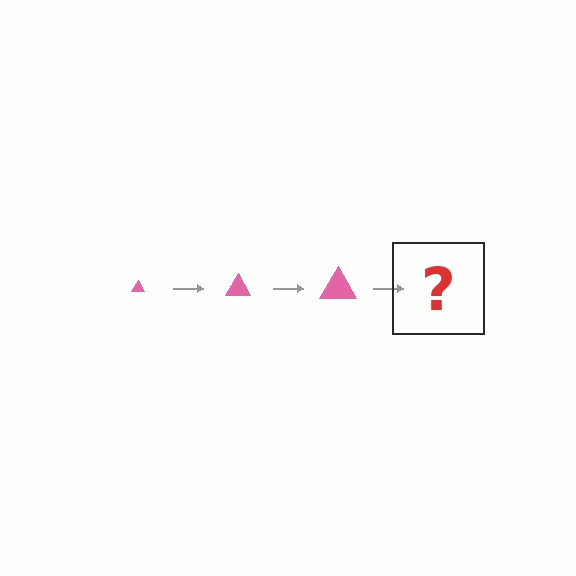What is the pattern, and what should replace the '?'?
The pattern is that the triangle gets progressively larger each step. The '?' should be a pink triangle, larger than the previous one.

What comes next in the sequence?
The next element should be a pink triangle, larger than the previous one.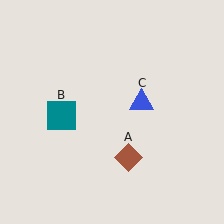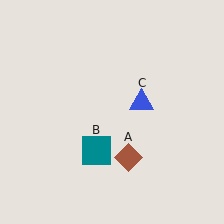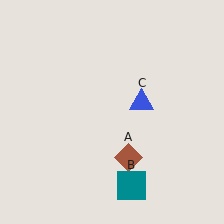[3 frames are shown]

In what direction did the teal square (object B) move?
The teal square (object B) moved down and to the right.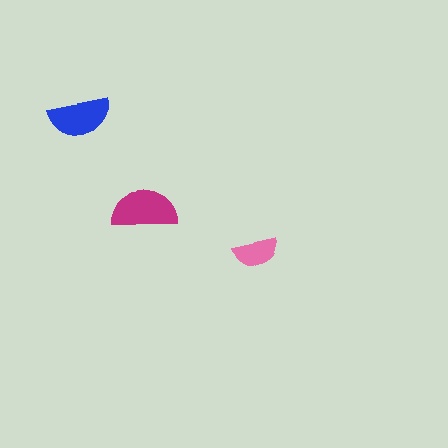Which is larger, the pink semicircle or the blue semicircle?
The blue one.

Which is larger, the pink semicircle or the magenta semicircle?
The magenta one.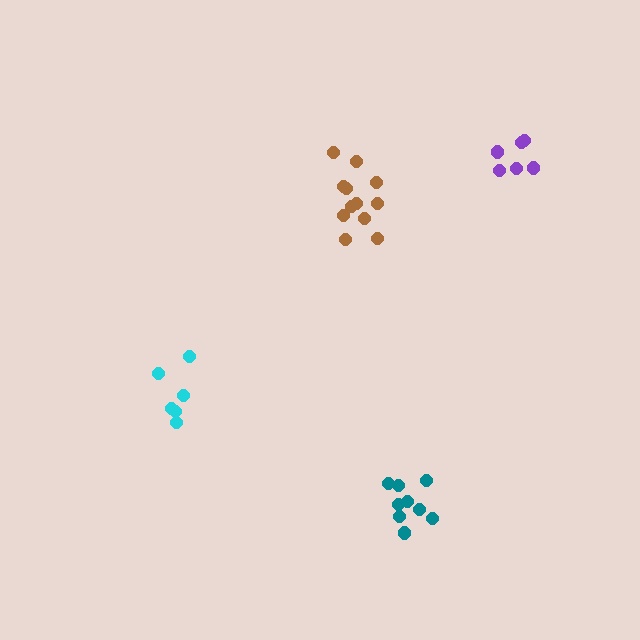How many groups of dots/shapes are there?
There are 4 groups.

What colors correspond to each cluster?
The clusters are colored: teal, brown, cyan, purple.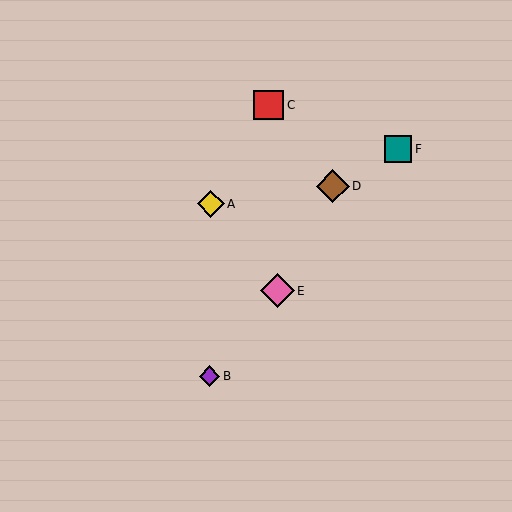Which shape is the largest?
The pink diamond (labeled E) is the largest.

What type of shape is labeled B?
Shape B is a purple diamond.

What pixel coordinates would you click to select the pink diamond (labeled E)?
Click at (277, 291) to select the pink diamond E.